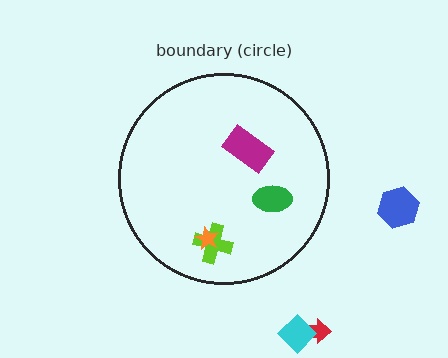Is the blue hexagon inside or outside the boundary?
Outside.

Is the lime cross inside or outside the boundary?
Inside.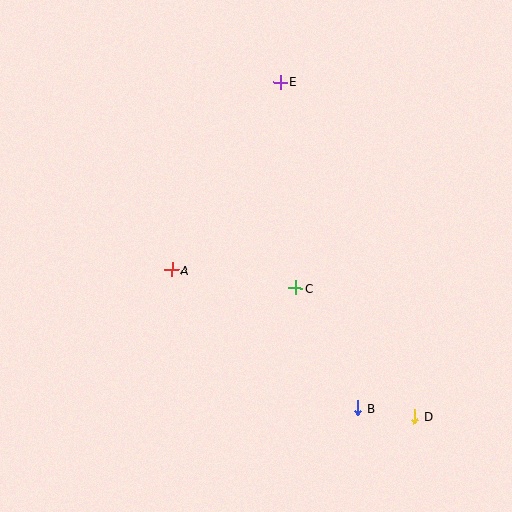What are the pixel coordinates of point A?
Point A is at (172, 270).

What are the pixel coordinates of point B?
Point B is at (358, 408).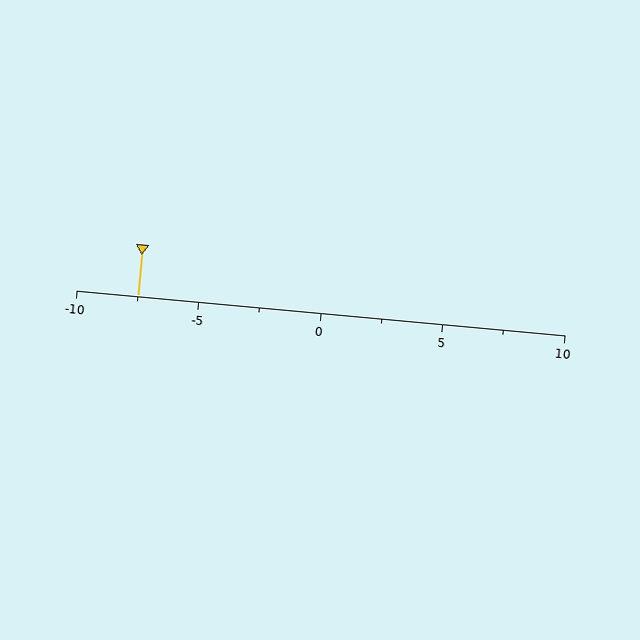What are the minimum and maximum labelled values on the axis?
The axis runs from -10 to 10.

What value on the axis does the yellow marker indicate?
The marker indicates approximately -7.5.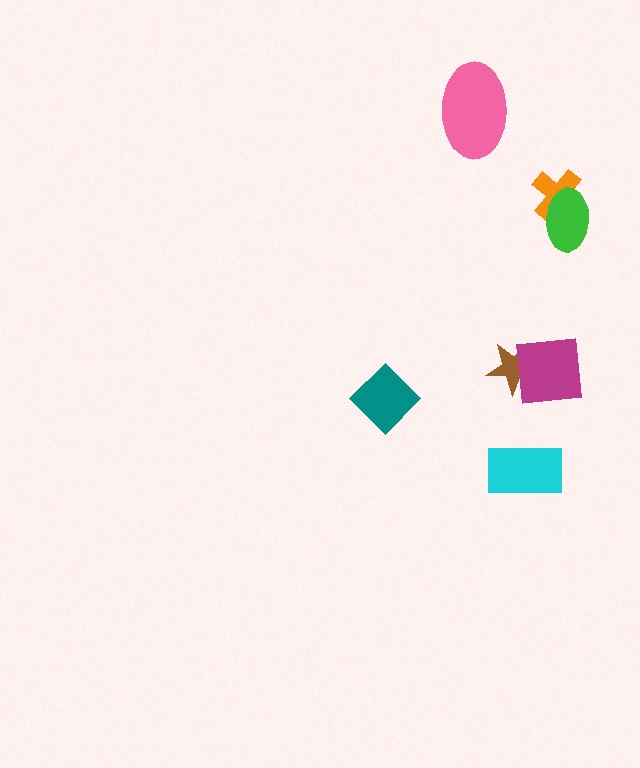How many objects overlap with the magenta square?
1 object overlaps with the magenta square.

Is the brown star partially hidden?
Yes, it is partially covered by another shape.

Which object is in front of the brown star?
The magenta square is in front of the brown star.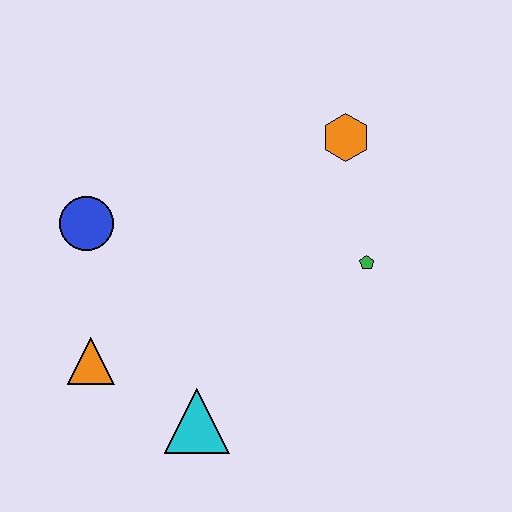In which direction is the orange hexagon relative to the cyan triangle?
The orange hexagon is above the cyan triangle.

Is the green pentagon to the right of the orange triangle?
Yes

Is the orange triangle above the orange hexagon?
No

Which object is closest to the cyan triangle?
The orange triangle is closest to the cyan triangle.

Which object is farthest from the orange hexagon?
The orange triangle is farthest from the orange hexagon.